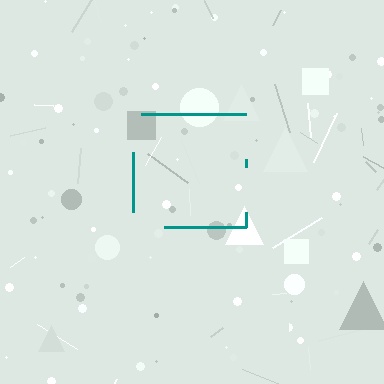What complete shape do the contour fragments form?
The contour fragments form a square.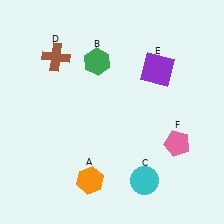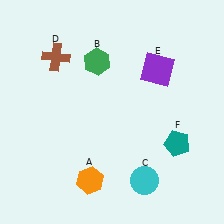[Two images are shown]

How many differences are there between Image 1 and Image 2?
There is 1 difference between the two images.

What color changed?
The pentagon (F) changed from pink in Image 1 to teal in Image 2.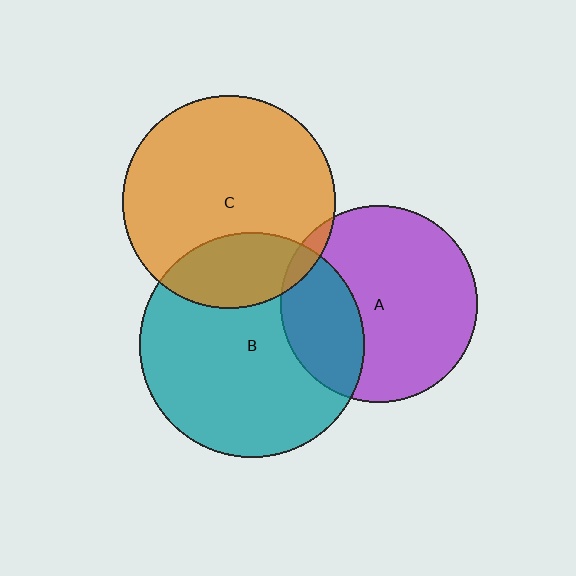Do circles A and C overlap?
Yes.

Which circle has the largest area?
Circle B (teal).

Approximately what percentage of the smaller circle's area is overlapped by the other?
Approximately 5%.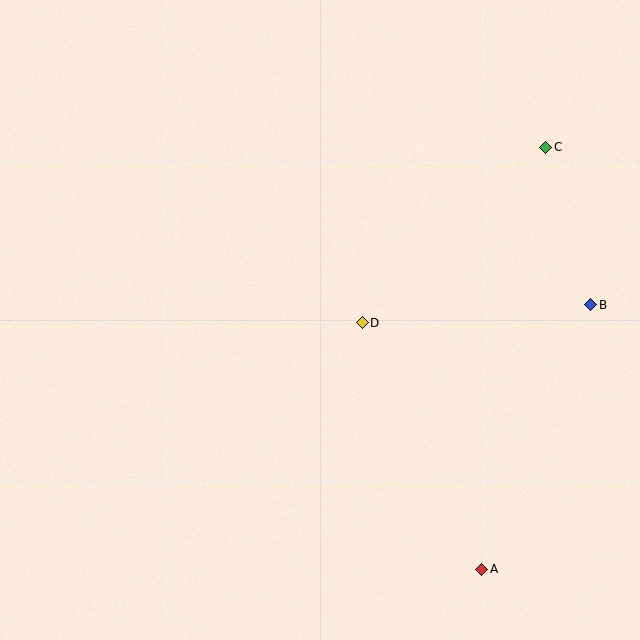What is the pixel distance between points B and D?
The distance between B and D is 229 pixels.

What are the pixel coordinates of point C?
Point C is at (546, 147).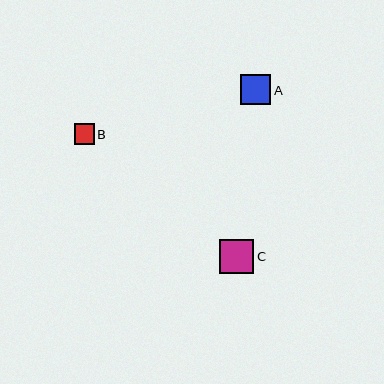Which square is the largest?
Square C is the largest with a size of approximately 34 pixels.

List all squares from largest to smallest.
From largest to smallest: C, A, B.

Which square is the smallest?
Square B is the smallest with a size of approximately 20 pixels.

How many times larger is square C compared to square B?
Square C is approximately 1.7 times the size of square B.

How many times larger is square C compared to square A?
Square C is approximately 1.1 times the size of square A.